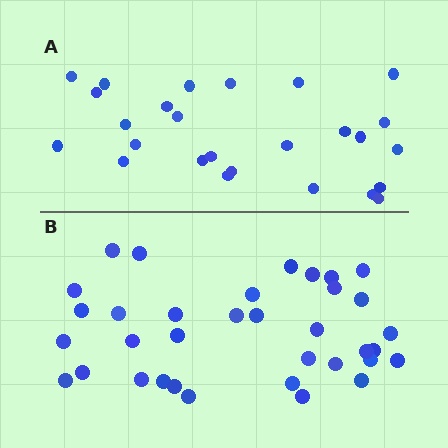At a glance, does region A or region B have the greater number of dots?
Region B (the bottom region) has more dots.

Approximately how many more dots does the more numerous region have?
Region B has roughly 8 or so more dots than region A.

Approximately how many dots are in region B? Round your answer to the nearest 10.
About 40 dots. (The exact count is 35, which rounds to 40.)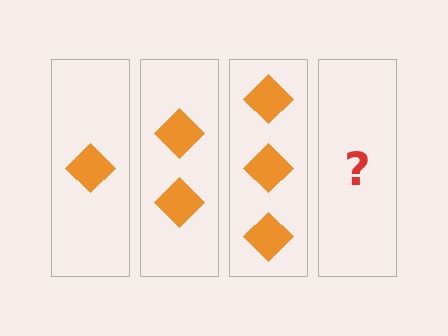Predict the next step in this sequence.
The next step is 4 diamonds.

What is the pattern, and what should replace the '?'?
The pattern is that each step adds one more diamond. The '?' should be 4 diamonds.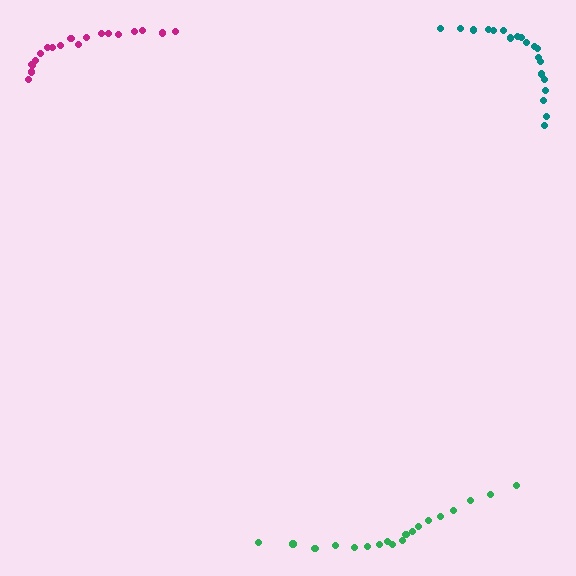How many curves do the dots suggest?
There are 3 distinct paths.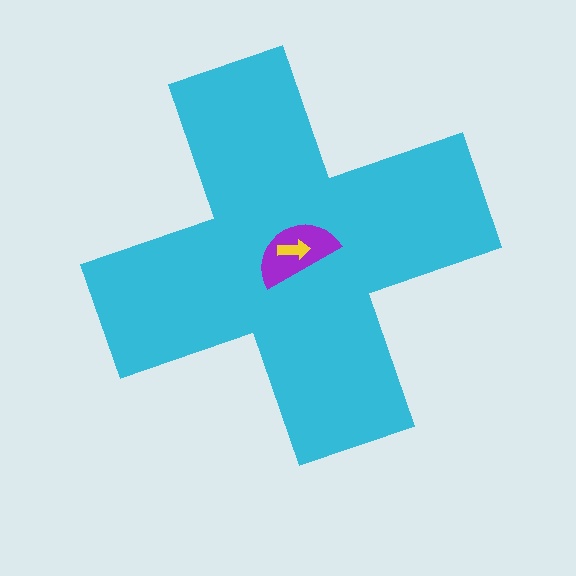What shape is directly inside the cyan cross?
The purple semicircle.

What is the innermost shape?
The yellow arrow.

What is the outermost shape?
The cyan cross.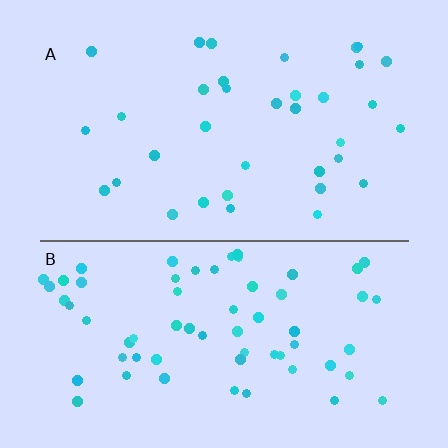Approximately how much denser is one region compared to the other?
Approximately 1.8× — region B over region A.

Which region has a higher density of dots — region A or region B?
B (the bottom).